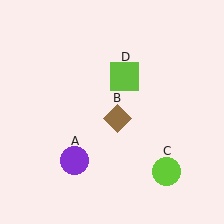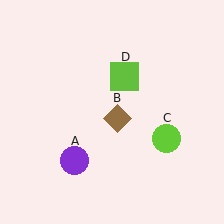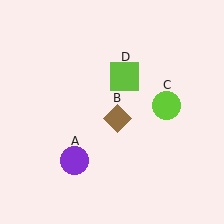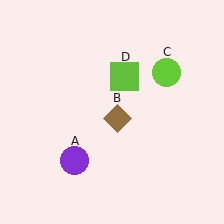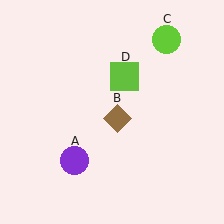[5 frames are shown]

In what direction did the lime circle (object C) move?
The lime circle (object C) moved up.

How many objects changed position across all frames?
1 object changed position: lime circle (object C).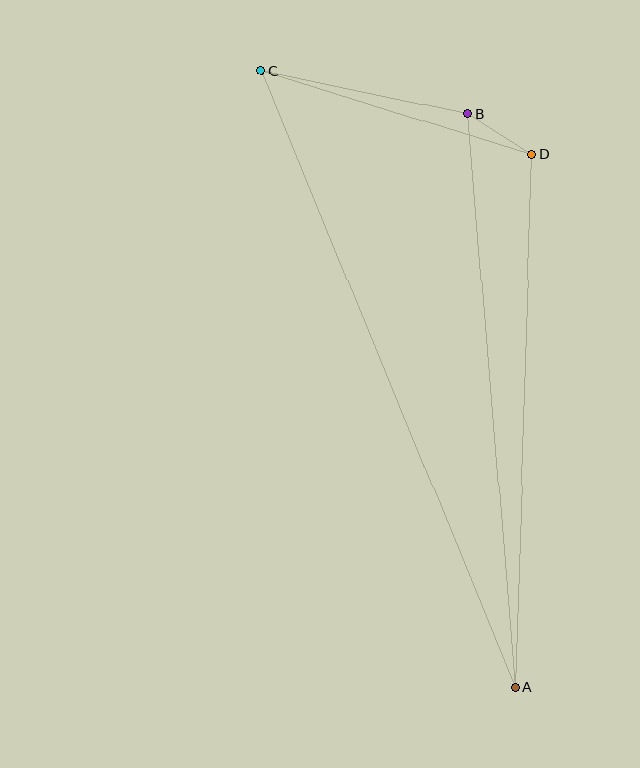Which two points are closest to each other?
Points B and D are closest to each other.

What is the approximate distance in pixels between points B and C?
The distance between B and C is approximately 211 pixels.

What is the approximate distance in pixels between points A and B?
The distance between A and B is approximately 575 pixels.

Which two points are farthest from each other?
Points A and C are farthest from each other.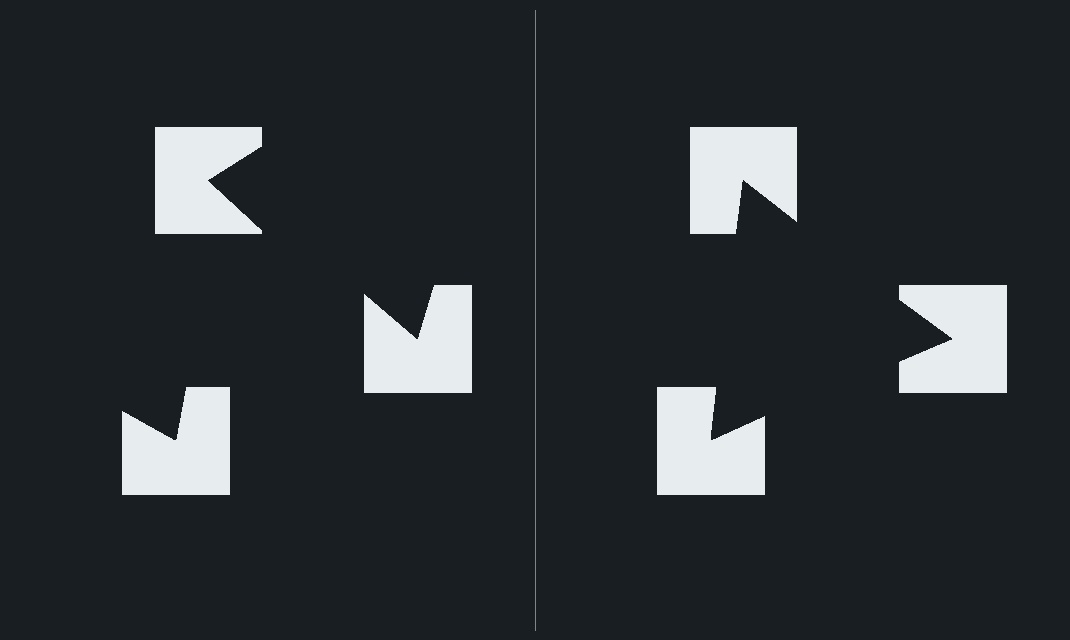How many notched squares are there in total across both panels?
6 — 3 on each side.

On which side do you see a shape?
An illusory triangle appears on the right side. On the left side the wedge cuts are rotated, so no coherent shape forms.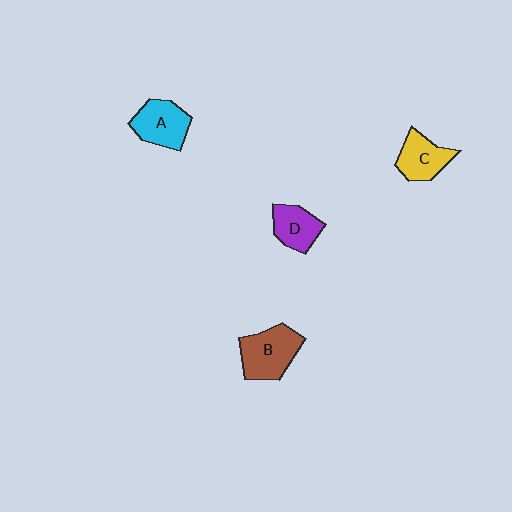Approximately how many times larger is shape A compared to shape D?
Approximately 1.2 times.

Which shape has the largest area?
Shape B (brown).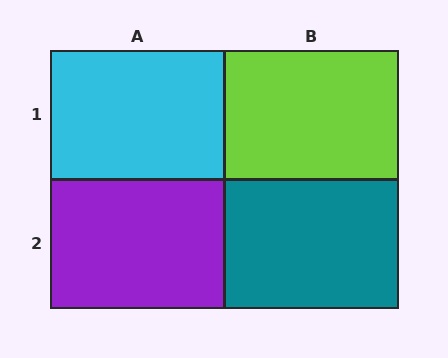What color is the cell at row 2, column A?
Purple.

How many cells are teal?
1 cell is teal.